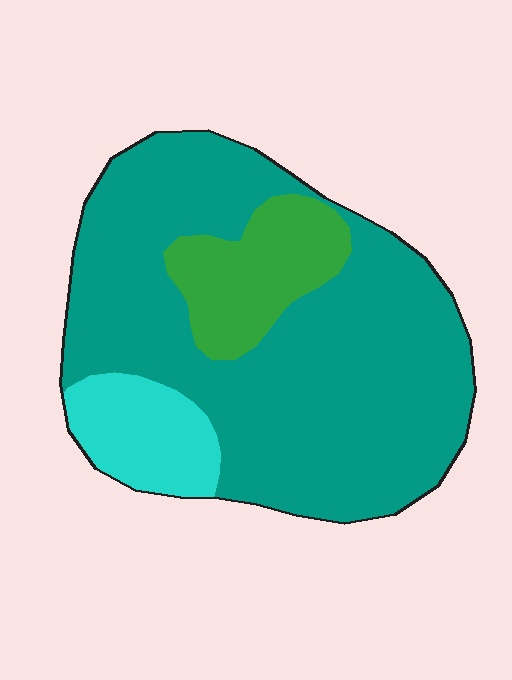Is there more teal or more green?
Teal.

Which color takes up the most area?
Teal, at roughly 75%.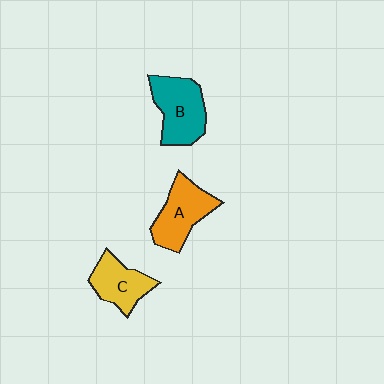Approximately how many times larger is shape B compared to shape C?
Approximately 1.3 times.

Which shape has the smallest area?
Shape C (yellow).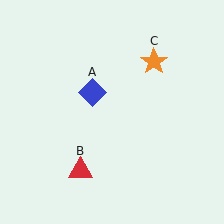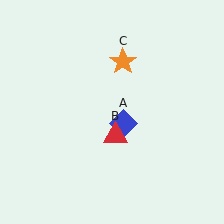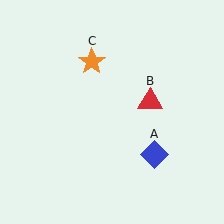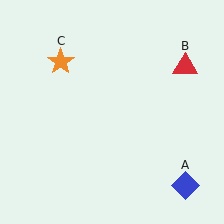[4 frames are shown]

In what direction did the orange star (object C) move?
The orange star (object C) moved left.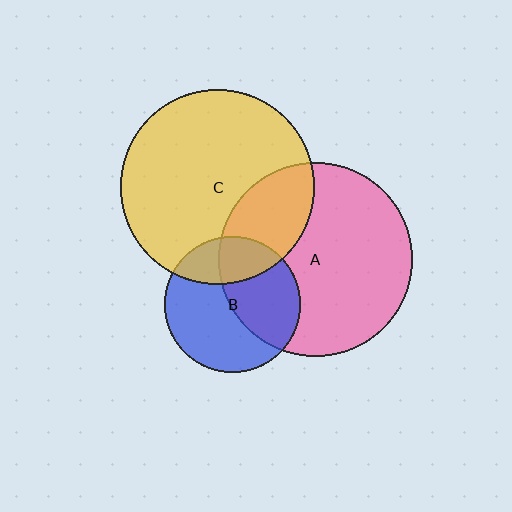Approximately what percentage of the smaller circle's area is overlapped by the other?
Approximately 45%.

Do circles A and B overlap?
Yes.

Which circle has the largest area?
Circle C (yellow).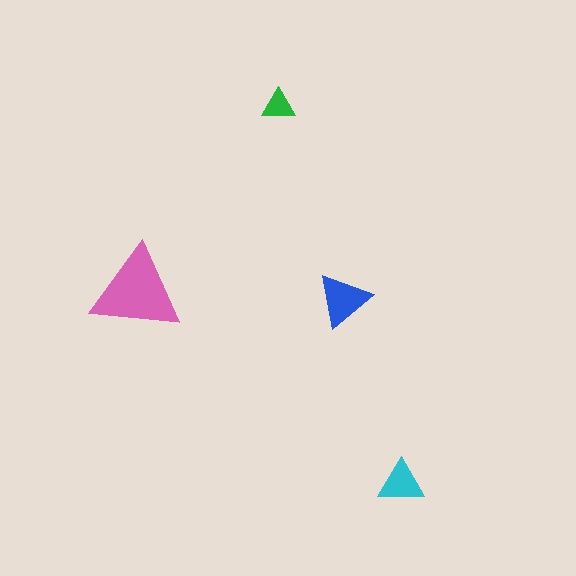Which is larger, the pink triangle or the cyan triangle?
The pink one.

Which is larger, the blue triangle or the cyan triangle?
The blue one.